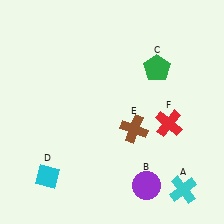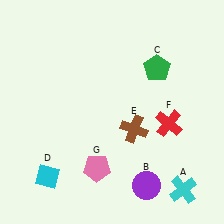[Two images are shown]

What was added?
A pink pentagon (G) was added in Image 2.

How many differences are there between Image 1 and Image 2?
There is 1 difference between the two images.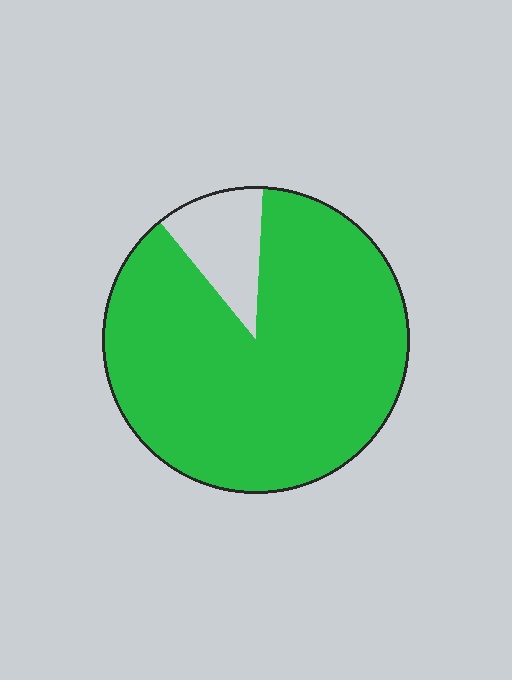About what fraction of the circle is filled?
About seven eighths (7/8).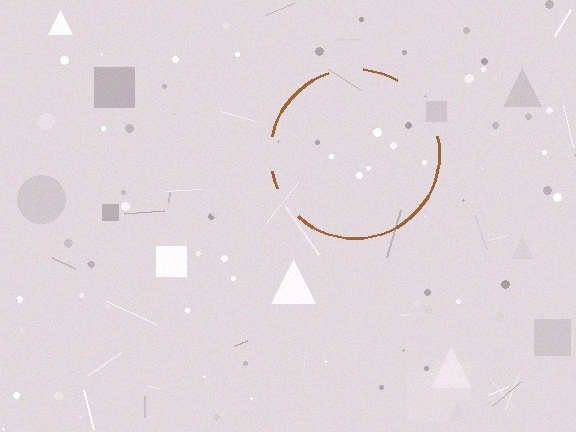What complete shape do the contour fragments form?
The contour fragments form a circle.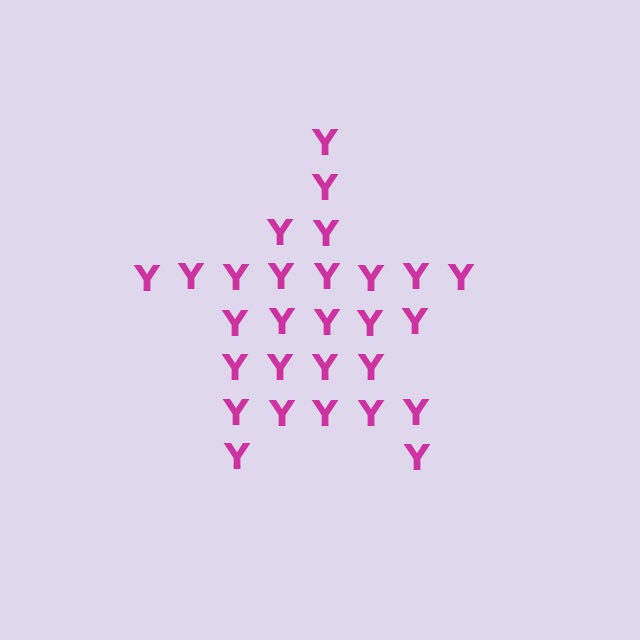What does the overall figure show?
The overall figure shows a star.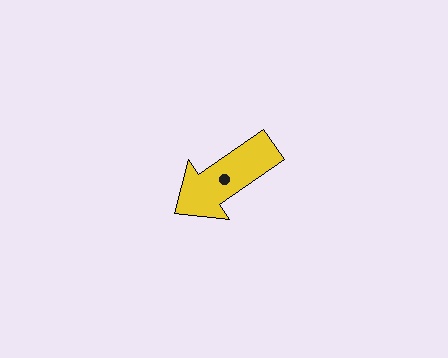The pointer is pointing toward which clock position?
Roughly 8 o'clock.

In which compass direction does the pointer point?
Southwest.